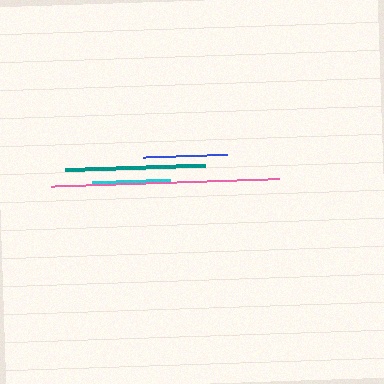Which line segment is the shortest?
The cyan line is the shortest at approximately 77 pixels.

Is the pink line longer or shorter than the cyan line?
The pink line is longer than the cyan line.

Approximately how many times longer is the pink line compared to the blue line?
The pink line is approximately 2.7 times the length of the blue line.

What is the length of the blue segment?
The blue segment is approximately 84 pixels long.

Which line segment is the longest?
The pink line is the longest at approximately 228 pixels.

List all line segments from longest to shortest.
From longest to shortest: pink, teal, blue, cyan.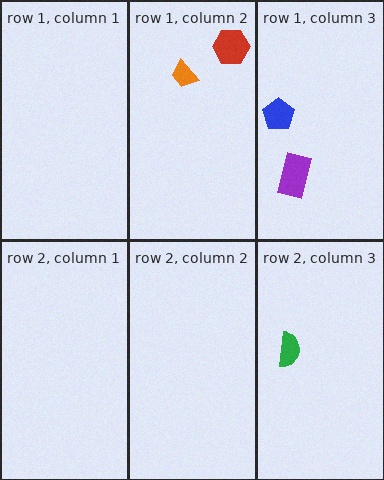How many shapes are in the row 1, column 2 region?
2.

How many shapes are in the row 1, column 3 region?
2.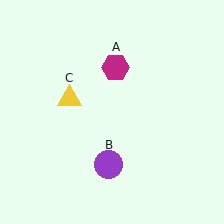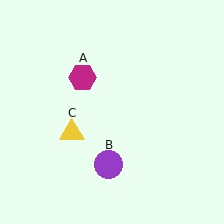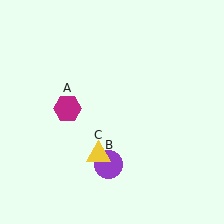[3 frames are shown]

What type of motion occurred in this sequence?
The magenta hexagon (object A), yellow triangle (object C) rotated counterclockwise around the center of the scene.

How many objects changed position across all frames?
2 objects changed position: magenta hexagon (object A), yellow triangle (object C).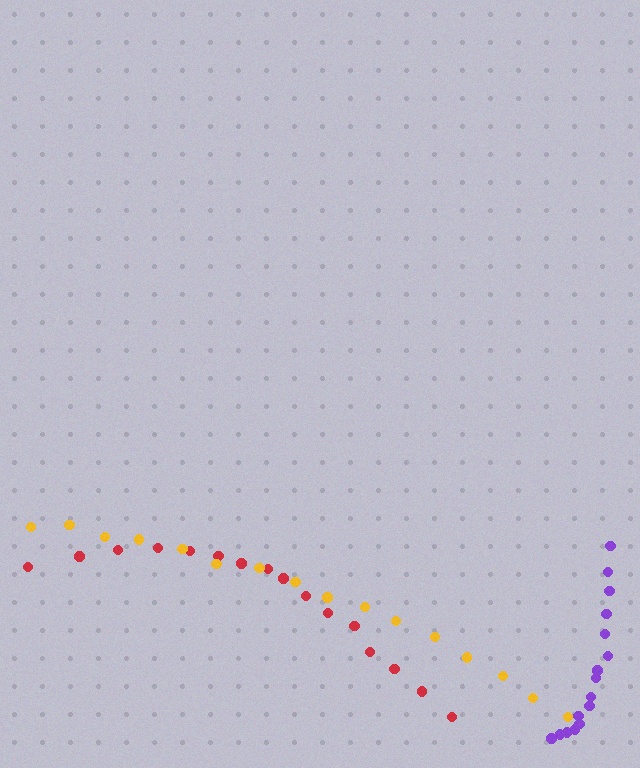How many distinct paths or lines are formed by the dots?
There are 3 distinct paths.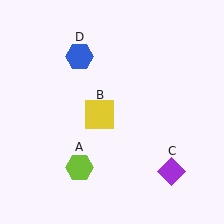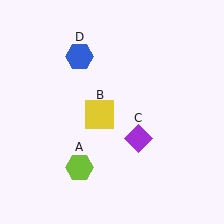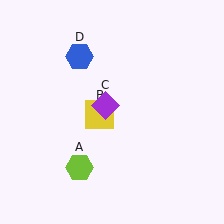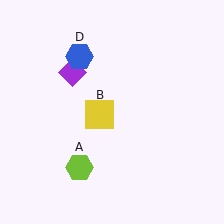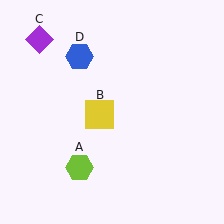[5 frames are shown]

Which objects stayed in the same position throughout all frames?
Lime hexagon (object A) and yellow square (object B) and blue hexagon (object D) remained stationary.